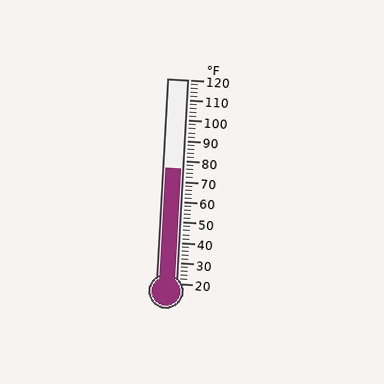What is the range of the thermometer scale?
The thermometer scale ranges from 20°F to 120°F.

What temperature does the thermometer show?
The thermometer shows approximately 76°F.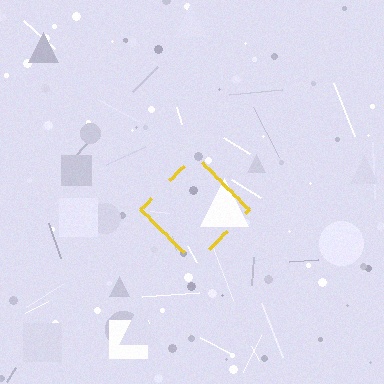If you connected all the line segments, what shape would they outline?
They would outline a diamond.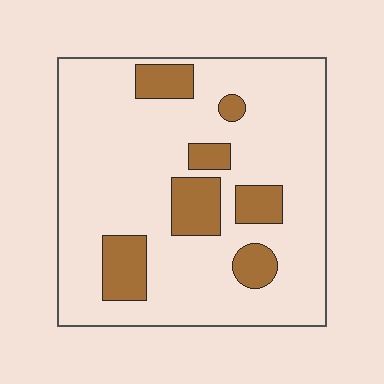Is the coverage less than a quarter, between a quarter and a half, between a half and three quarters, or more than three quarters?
Less than a quarter.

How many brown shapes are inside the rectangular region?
7.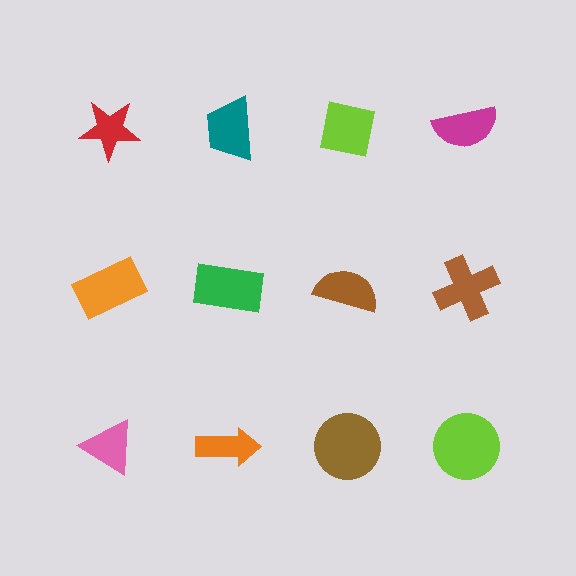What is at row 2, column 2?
A green rectangle.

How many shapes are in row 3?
4 shapes.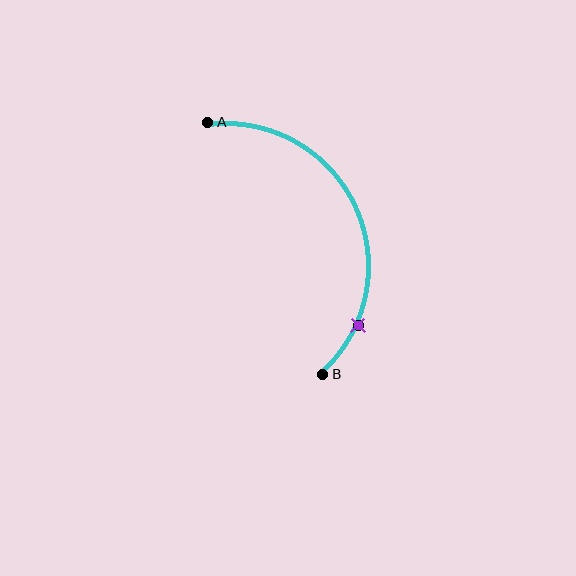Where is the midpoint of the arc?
The arc midpoint is the point on the curve farthest from the straight line joining A and B. It sits to the right of that line.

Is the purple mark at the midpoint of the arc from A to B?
No. The purple mark lies on the arc but is closer to endpoint B. The arc midpoint would be at the point on the curve equidistant along the arc from both A and B.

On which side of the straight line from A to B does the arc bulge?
The arc bulges to the right of the straight line connecting A and B.